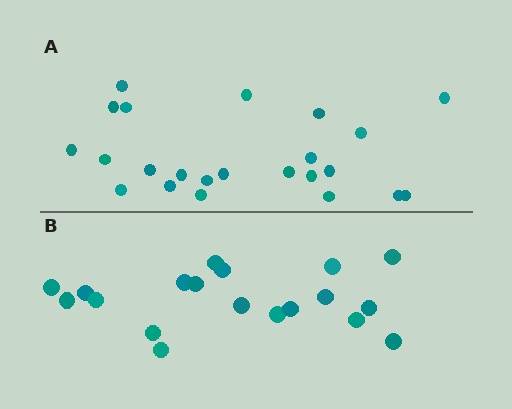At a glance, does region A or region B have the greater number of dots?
Region A (the top region) has more dots.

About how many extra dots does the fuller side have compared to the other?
Region A has about 4 more dots than region B.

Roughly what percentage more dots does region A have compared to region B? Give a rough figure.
About 20% more.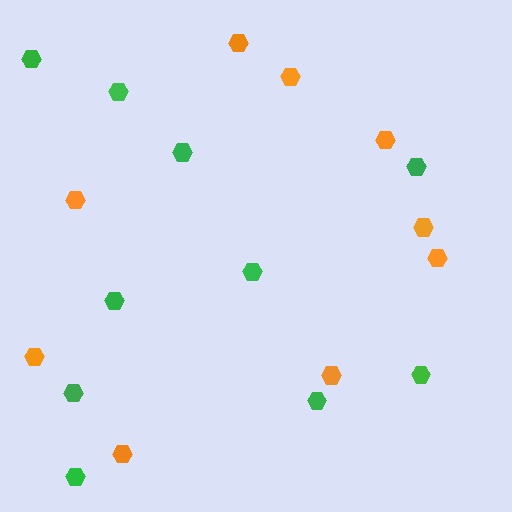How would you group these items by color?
There are 2 groups: one group of green hexagons (10) and one group of orange hexagons (9).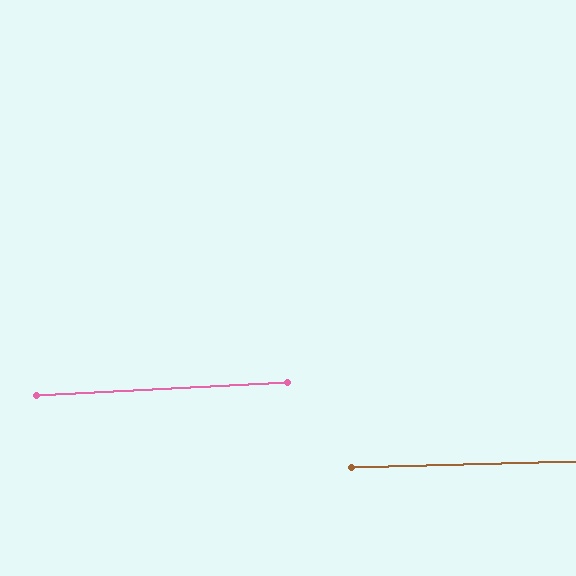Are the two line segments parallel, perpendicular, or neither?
Parallel — their directions differ by only 1.4°.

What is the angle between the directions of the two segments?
Approximately 1 degree.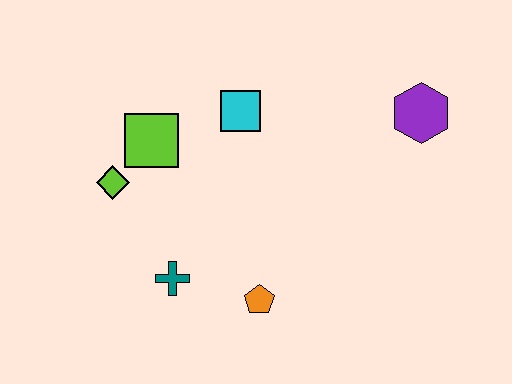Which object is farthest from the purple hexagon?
The lime diamond is farthest from the purple hexagon.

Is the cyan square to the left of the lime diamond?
No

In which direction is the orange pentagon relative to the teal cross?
The orange pentagon is to the right of the teal cross.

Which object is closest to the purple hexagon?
The cyan square is closest to the purple hexagon.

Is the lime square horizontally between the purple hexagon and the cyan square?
No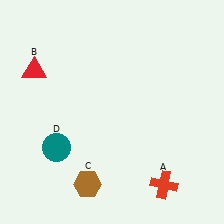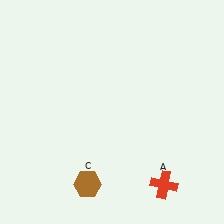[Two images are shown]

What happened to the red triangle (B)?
The red triangle (B) was removed in Image 2. It was in the top-left area of Image 1.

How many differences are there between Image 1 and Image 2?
There are 2 differences between the two images.